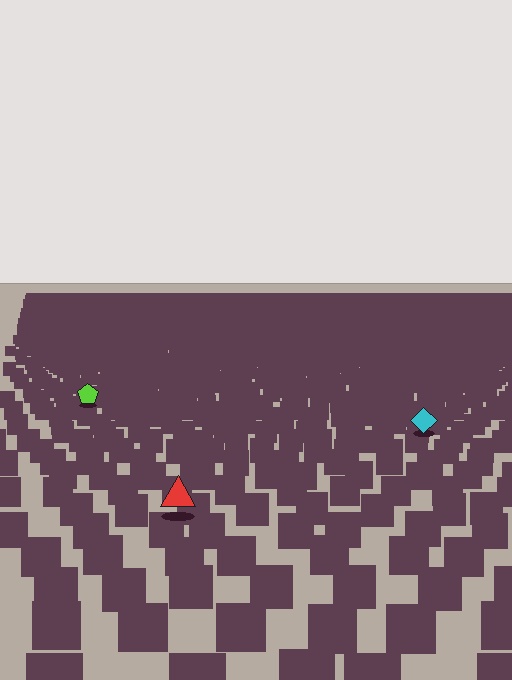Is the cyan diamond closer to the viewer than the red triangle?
No. The red triangle is closer — you can tell from the texture gradient: the ground texture is coarser near it.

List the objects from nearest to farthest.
From nearest to farthest: the red triangle, the cyan diamond, the lime pentagon.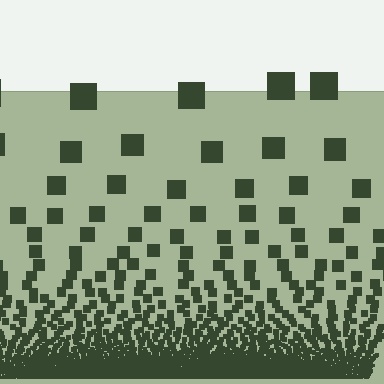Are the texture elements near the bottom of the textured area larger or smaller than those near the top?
Smaller. The gradient is inverted — elements near the bottom are smaller and denser.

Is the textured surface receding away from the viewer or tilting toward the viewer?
The surface appears to tilt toward the viewer. Texture elements get larger and sparser toward the top.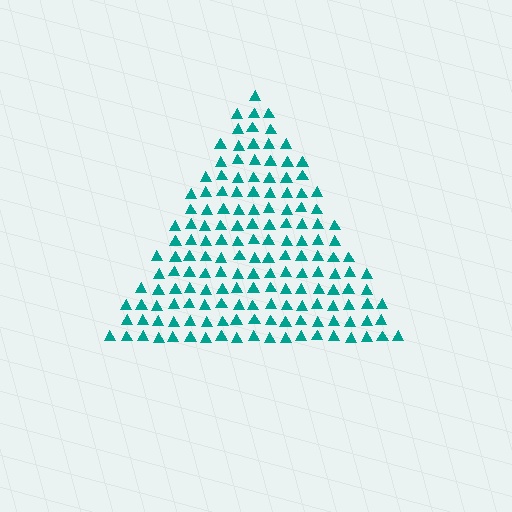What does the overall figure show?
The overall figure shows a triangle.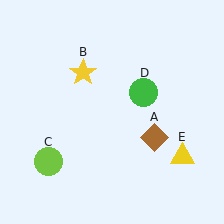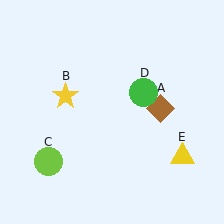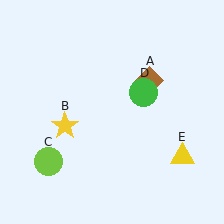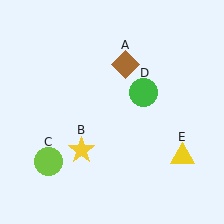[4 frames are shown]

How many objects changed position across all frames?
2 objects changed position: brown diamond (object A), yellow star (object B).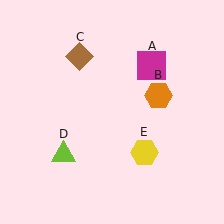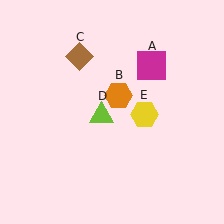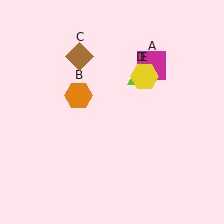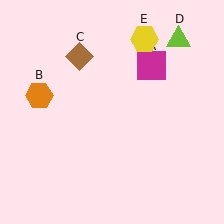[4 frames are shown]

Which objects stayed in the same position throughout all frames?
Magenta square (object A) and brown diamond (object C) remained stationary.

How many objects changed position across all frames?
3 objects changed position: orange hexagon (object B), lime triangle (object D), yellow hexagon (object E).